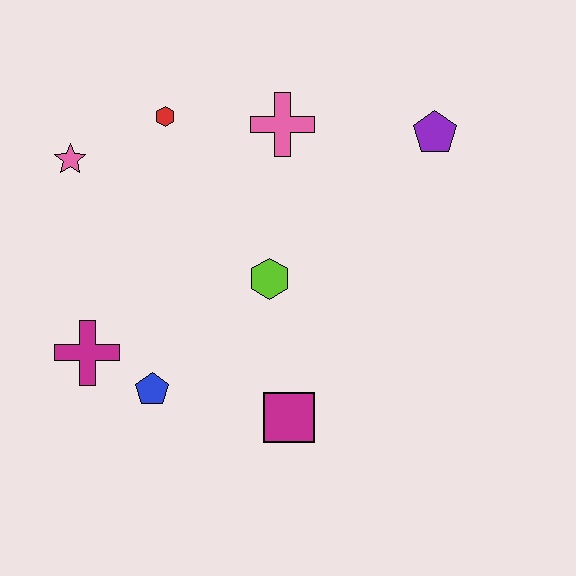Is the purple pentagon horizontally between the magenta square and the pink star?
No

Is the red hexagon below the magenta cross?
No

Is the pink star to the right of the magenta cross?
No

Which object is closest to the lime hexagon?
The magenta square is closest to the lime hexagon.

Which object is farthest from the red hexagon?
The magenta square is farthest from the red hexagon.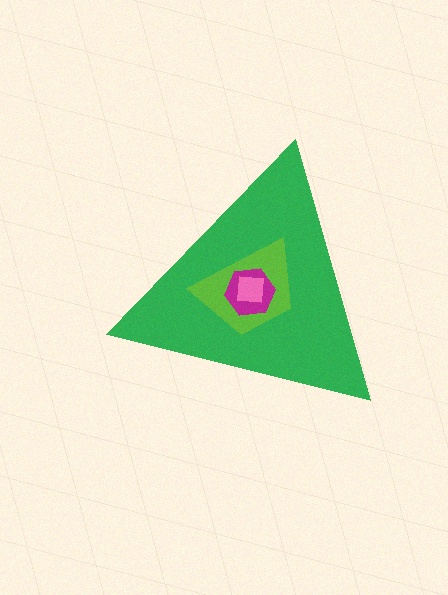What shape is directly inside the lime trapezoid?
The magenta hexagon.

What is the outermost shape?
The green triangle.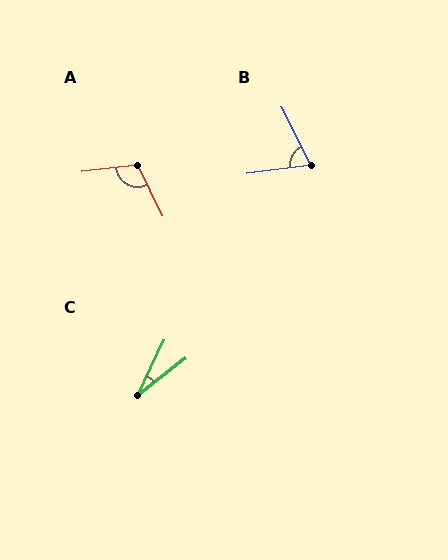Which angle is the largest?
A, at approximately 109 degrees.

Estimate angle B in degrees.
Approximately 71 degrees.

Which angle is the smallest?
C, at approximately 26 degrees.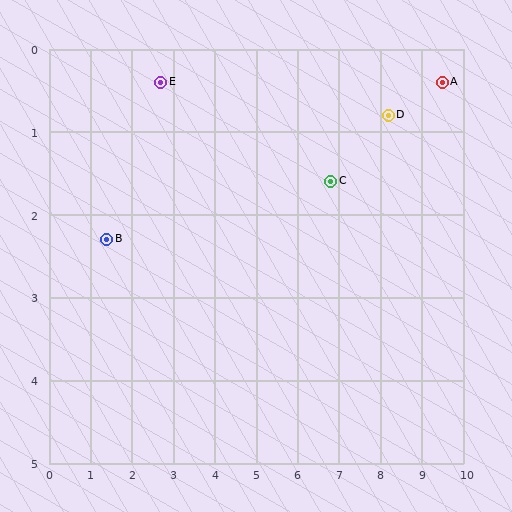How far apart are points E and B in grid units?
Points E and B are about 2.3 grid units apart.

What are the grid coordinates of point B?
Point B is at approximately (1.4, 2.3).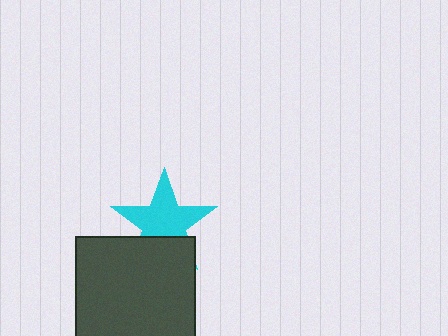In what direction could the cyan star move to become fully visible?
The cyan star could move up. That would shift it out from behind the dark gray square entirely.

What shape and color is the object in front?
The object in front is a dark gray square.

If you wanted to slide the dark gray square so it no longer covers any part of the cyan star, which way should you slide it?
Slide it down — that is the most direct way to separate the two shapes.